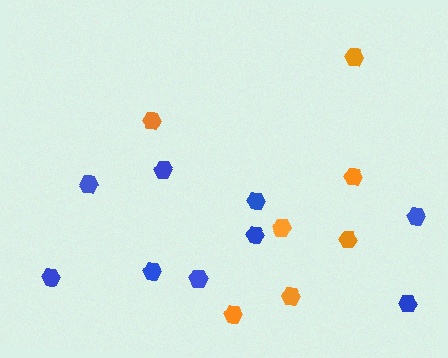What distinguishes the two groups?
There are 2 groups: one group of orange hexagons (7) and one group of blue hexagons (9).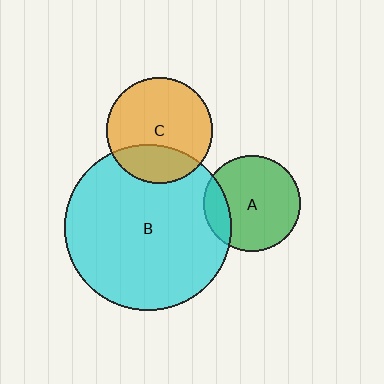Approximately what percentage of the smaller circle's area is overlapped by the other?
Approximately 25%.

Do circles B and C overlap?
Yes.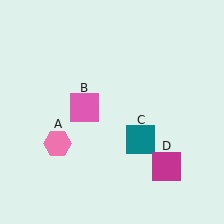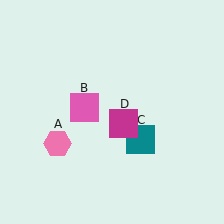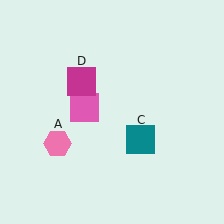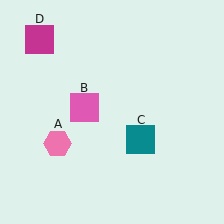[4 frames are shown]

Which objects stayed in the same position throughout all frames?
Pink hexagon (object A) and pink square (object B) and teal square (object C) remained stationary.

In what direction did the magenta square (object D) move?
The magenta square (object D) moved up and to the left.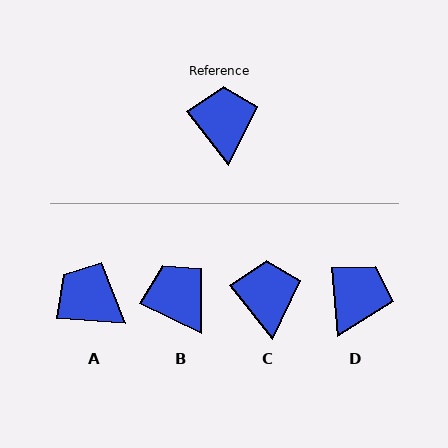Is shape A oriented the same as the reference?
No, it is off by about 48 degrees.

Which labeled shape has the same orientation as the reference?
C.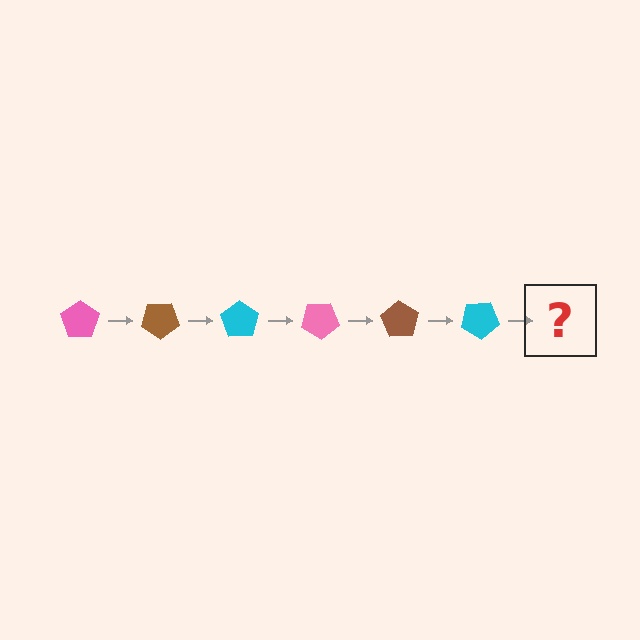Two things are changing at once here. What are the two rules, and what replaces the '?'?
The two rules are that it rotates 35 degrees each step and the color cycles through pink, brown, and cyan. The '?' should be a pink pentagon, rotated 210 degrees from the start.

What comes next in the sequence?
The next element should be a pink pentagon, rotated 210 degrees from the start.